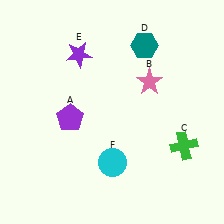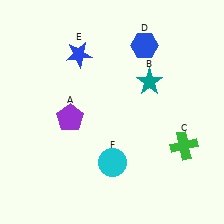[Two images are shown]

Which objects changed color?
B changed from pink to teal. D changed from teal to blue. E changed from purple to blue.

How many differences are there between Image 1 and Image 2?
There are 3 differences between the two images.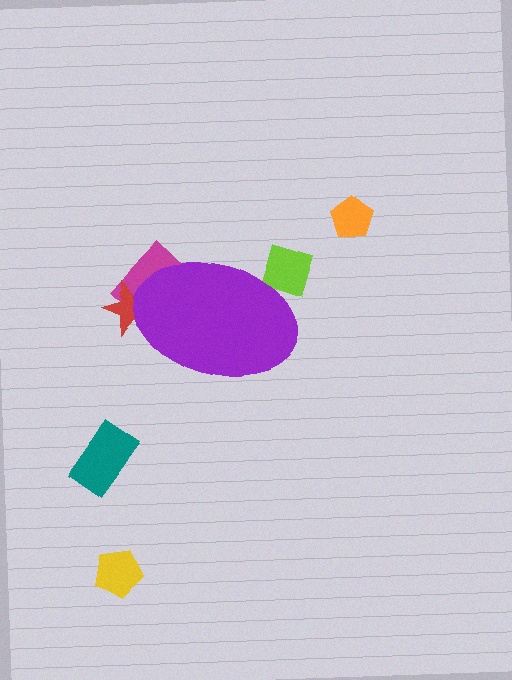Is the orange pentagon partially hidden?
No, the orange pentagon is fully visible.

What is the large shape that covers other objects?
A purple ellipse.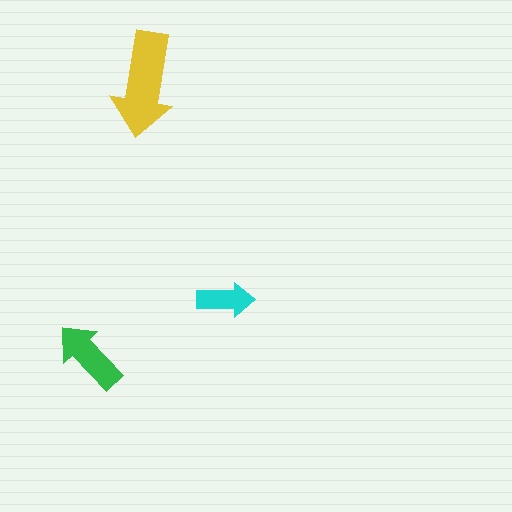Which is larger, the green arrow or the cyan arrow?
The green one.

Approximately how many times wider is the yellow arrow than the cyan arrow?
About 2 times wider.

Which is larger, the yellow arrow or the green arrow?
The yellow one.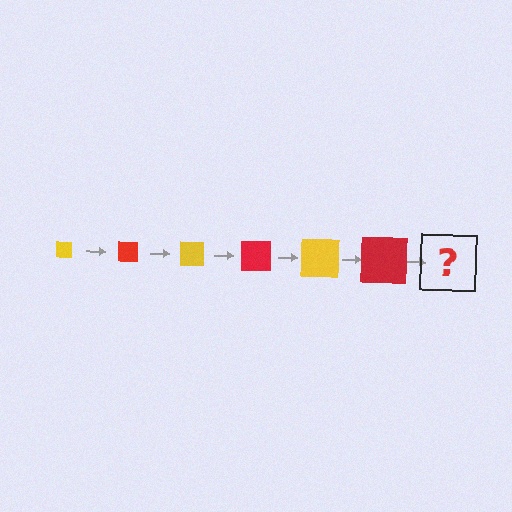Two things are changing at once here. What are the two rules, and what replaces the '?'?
The two rules are that the square grows larger each step and the color cycles through yellow and red. The '?' should be a yellow square, larger than the previous one.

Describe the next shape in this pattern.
It should be a yellow square, larger than the previous one.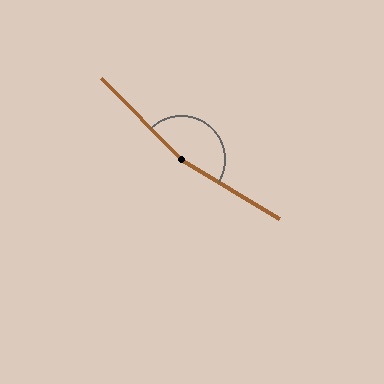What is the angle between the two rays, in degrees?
Approximately 166 degrees.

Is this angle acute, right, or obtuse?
It is obtuse.